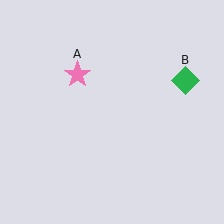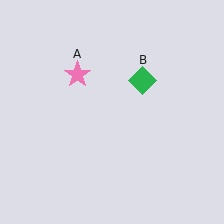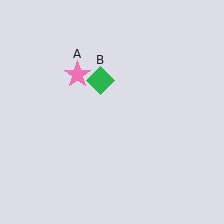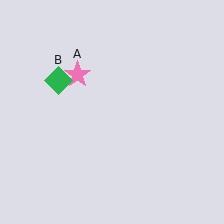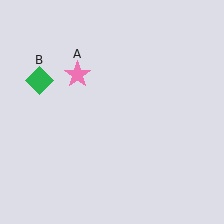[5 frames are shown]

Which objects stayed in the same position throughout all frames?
Pink star (object A) remained stationary.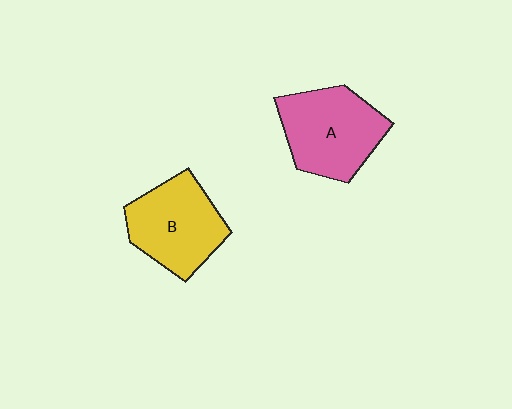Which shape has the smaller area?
Shape B (yellow).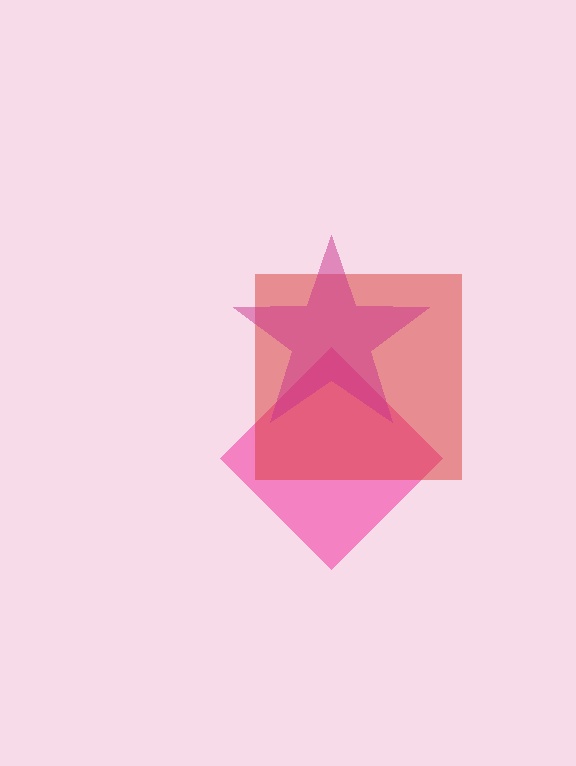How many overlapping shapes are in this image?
There are 3 overlapping shapes in the image.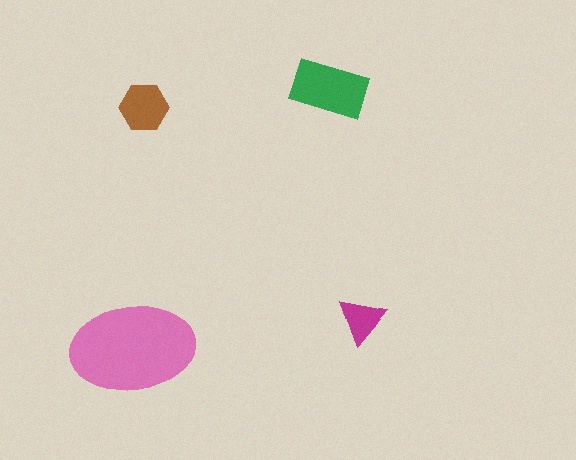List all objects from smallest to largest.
The magenta triangle, the brown hexagon, the green rectangle, the pink ellipse.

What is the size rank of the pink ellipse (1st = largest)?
1st.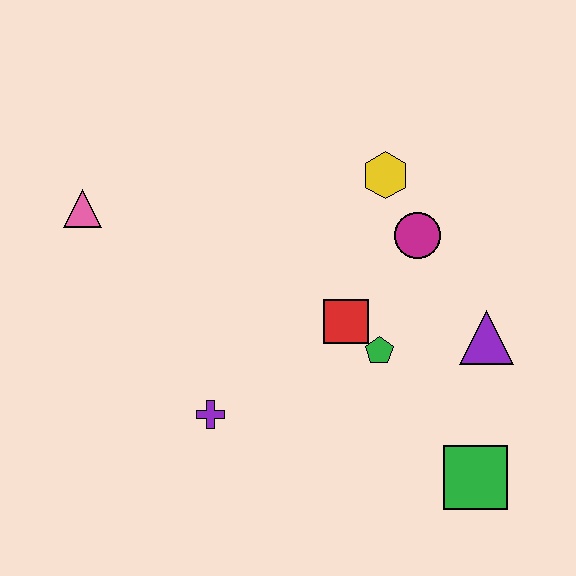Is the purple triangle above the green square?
Yes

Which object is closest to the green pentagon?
The red square is closest to the green pentagon.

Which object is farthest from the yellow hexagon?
The green square is farthest from the yellow hexagon.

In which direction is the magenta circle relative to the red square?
The magenta circle is above the red square.